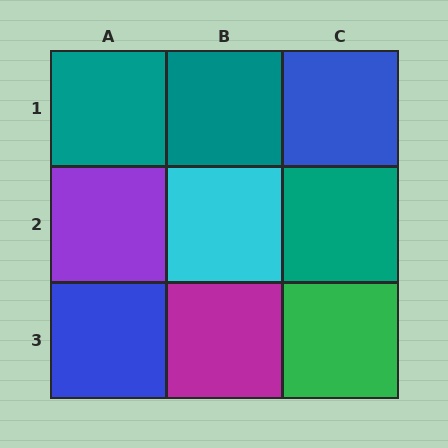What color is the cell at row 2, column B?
Cyan.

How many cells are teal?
3 cells are teal.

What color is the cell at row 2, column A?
Purple.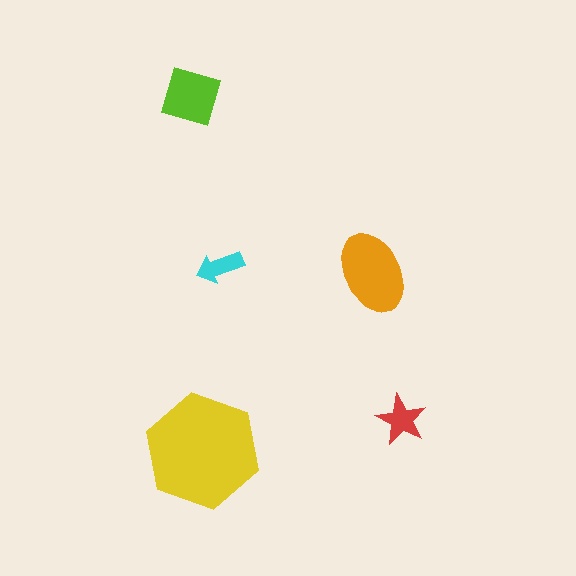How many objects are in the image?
There are 5 objects in the image.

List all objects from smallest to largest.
The cyan arrow, the red star, the lime diamond, the orange ellipse, the yellow hexagon.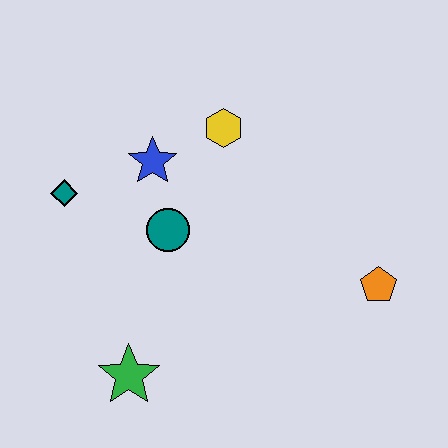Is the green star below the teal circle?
Yes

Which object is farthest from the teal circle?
The orange pentagon is farthest from the teal circle.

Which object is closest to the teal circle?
The blue star is closest to the teal circle.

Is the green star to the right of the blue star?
No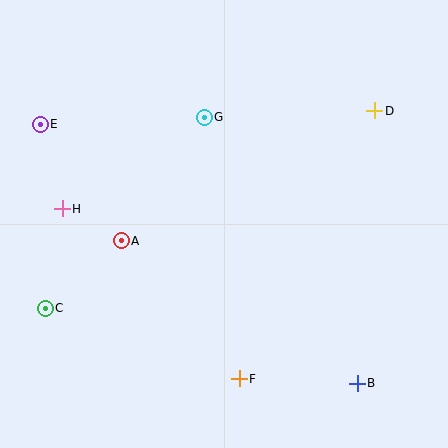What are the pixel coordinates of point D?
Point D is at (375, 111).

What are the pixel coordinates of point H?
Point H is at (62, 209).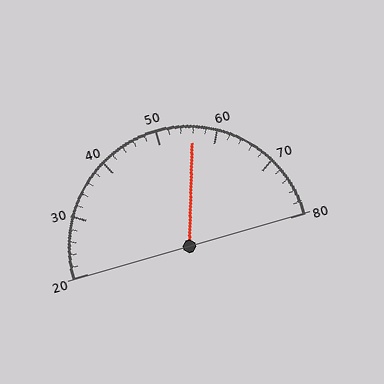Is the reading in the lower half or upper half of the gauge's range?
The reading is in the upper half of the range (20 to 80).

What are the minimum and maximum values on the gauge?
The gauge ranges from 20 to 80.